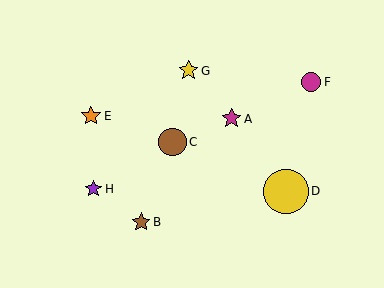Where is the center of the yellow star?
The center of the yellow star is at (189, 71).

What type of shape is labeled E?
Shape E is an orange star.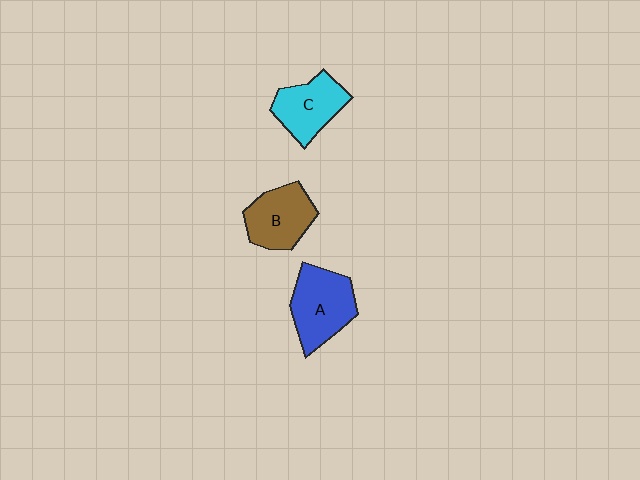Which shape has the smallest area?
Shape C (cyan).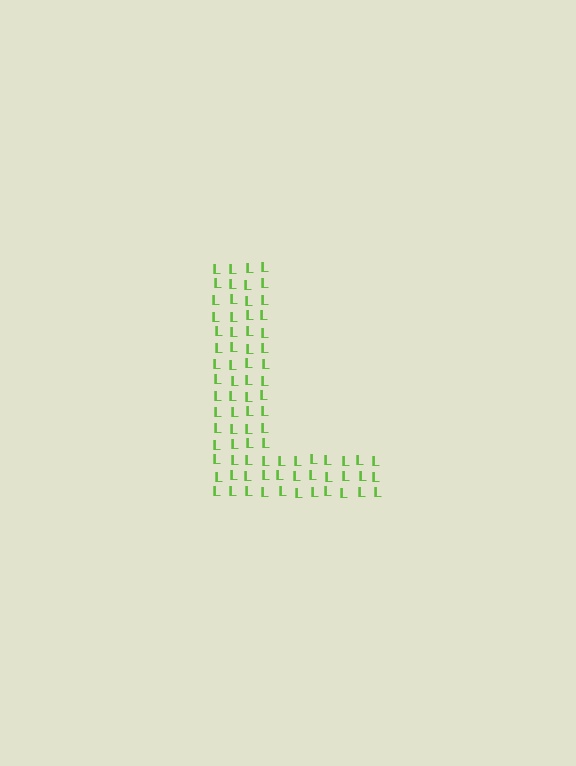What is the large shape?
The large shape is the letter L.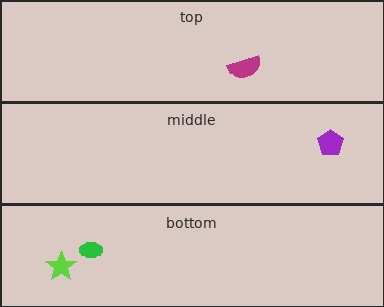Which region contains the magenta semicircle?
The top region.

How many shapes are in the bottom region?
2.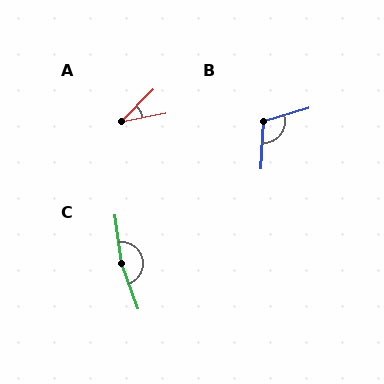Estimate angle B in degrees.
Approximately 109 degrees.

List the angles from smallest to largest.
A (34°), B (109°), C (169°).